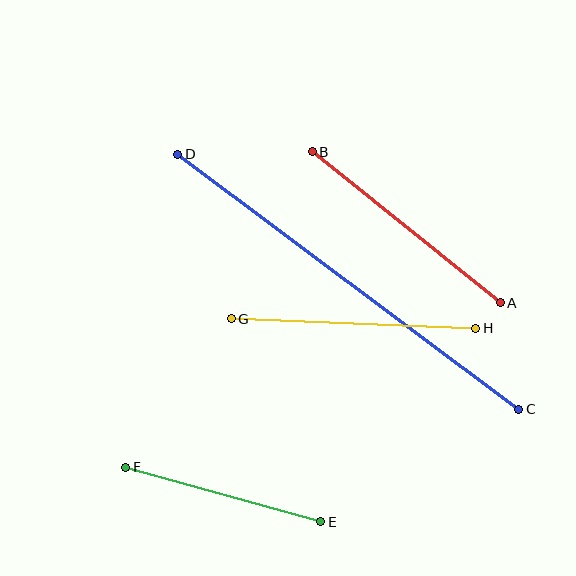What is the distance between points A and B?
The distance is approximately 241 pixels.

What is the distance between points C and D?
The distance is approximately 426 pixels.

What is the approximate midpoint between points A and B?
The midpoint is at approximately (406, 227) pixels.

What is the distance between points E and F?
The distance is approximately 202 pixels.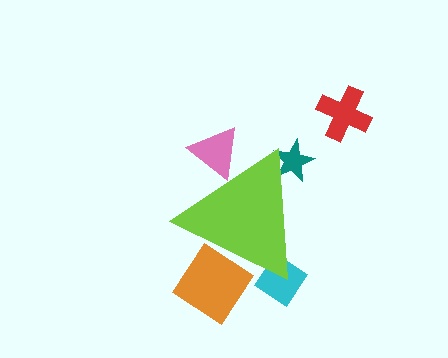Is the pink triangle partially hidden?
Yes, the pink triangle is partially hidden behind the lime triangle.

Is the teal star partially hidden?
Yes, the teal star is partially hidden behind the lime triangle.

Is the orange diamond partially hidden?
Yes, the orange diamond is partially hidden behind the lime triangle.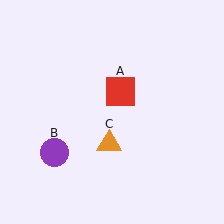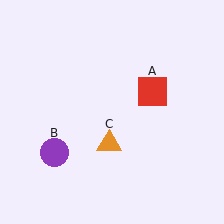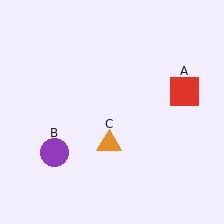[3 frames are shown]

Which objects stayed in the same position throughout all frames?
Purple circle (object B) and orange triangle (object C) remained stationary.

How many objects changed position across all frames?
1 object changed position: red square (object A).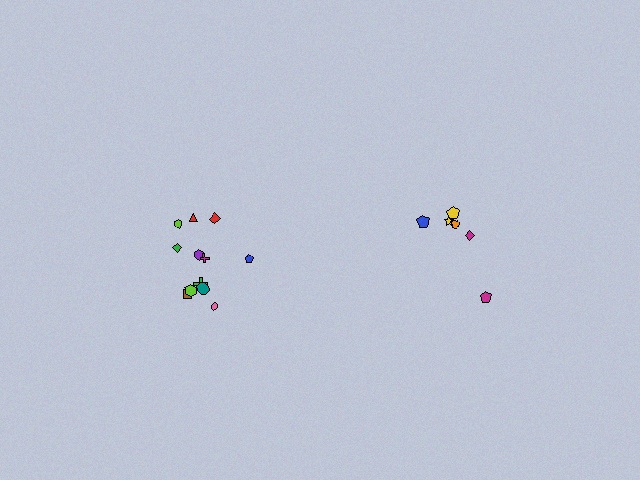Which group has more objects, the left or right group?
The left group.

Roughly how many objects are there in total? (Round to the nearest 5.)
Roughly 20 objects in total.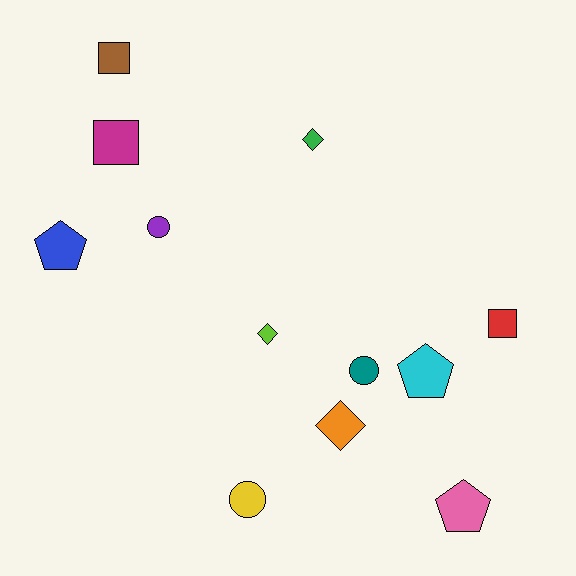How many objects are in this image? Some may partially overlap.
There are 12 objects.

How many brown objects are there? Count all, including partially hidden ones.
There is 1 brown object.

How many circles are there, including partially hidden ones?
There are 3 circles.